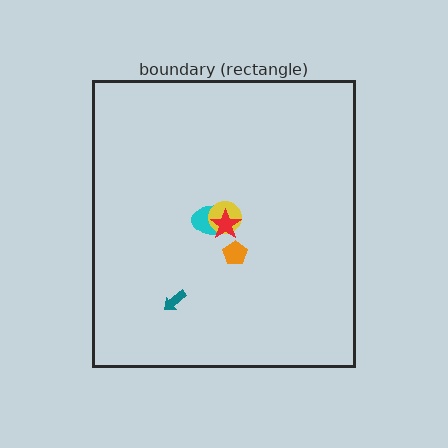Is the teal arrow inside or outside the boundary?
Inside.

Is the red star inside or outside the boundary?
Inside.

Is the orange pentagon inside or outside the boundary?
Inside.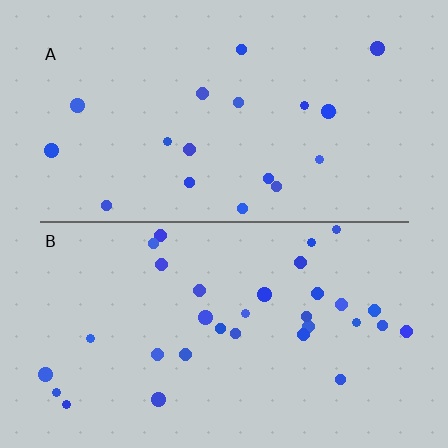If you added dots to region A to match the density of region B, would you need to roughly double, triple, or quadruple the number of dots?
Approximately double.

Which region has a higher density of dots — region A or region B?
B (the bottom).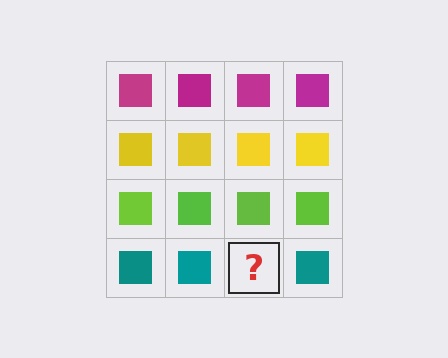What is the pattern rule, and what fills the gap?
The rule is that each row has a consistent color. The gap should be filled with a teal square.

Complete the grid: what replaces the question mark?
The question mark should be replaced with a teal square.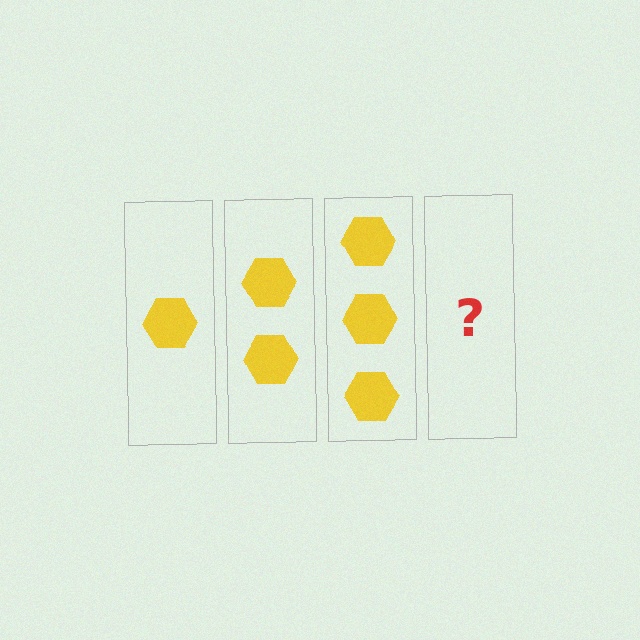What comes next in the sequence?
The next element should be 4 hexagons.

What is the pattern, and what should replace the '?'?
The pattern is that each step adds one more hexagon. The '?' should be 4 hexagons.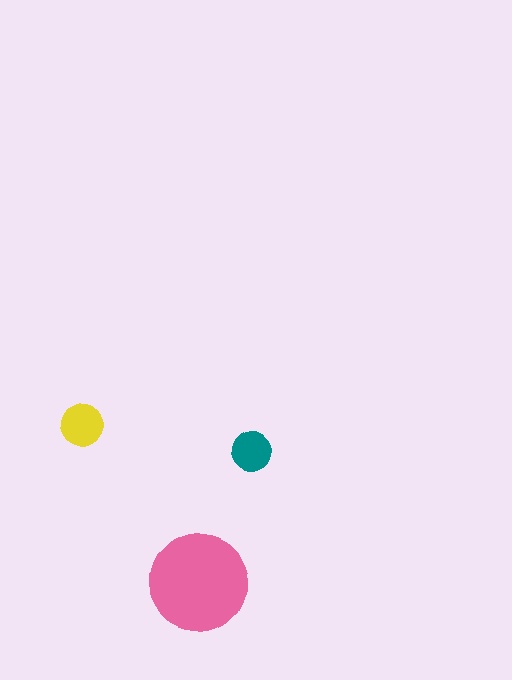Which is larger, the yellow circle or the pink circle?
The pink one.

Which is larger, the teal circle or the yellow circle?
The yellow one.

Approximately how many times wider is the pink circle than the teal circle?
About 2.5 times wider.